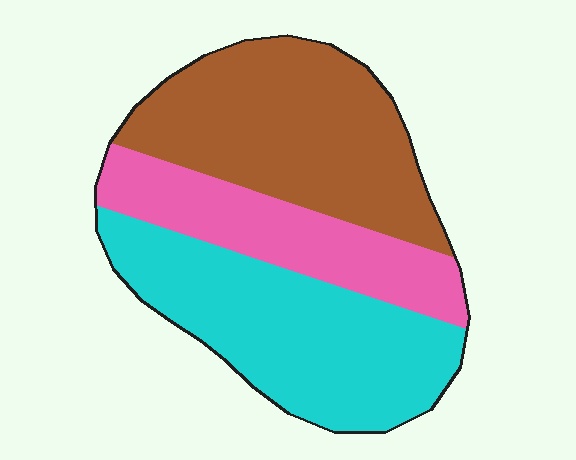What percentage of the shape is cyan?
Cyan covers about 40% of the shape.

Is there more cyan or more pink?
Cyan.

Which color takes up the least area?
Pink, at roughly 25%.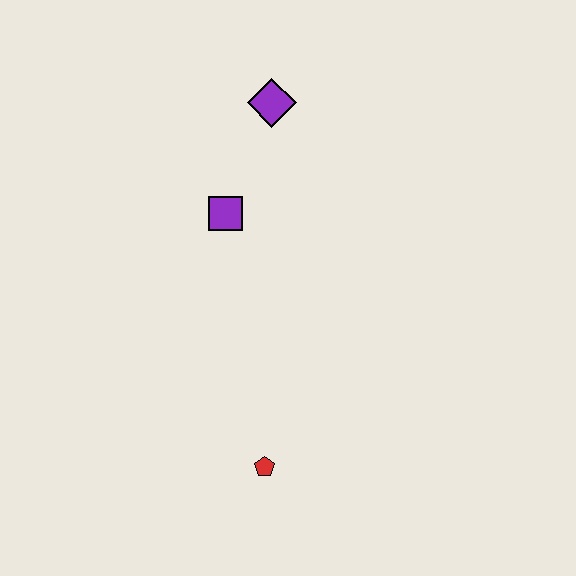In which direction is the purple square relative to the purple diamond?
The purple square is below the purple diamond.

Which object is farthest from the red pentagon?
The purple diamond is farthest from the red pentagon.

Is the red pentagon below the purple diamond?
Yes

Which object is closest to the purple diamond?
The purple square is closest to the purple diamond.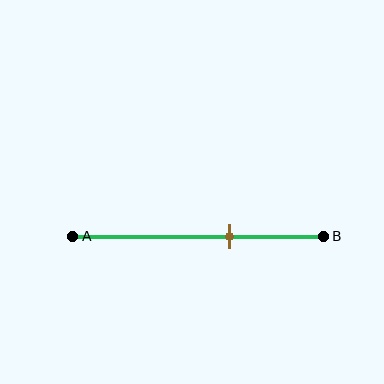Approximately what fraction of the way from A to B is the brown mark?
The brown mark is approximately 60% of the way from A to B.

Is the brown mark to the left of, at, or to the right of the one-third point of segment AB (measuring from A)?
The brown mark is to the right of the one-third point of segment AB.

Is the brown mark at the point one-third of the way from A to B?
No, the mark is at about 60% from A, not at the 33% one-third point.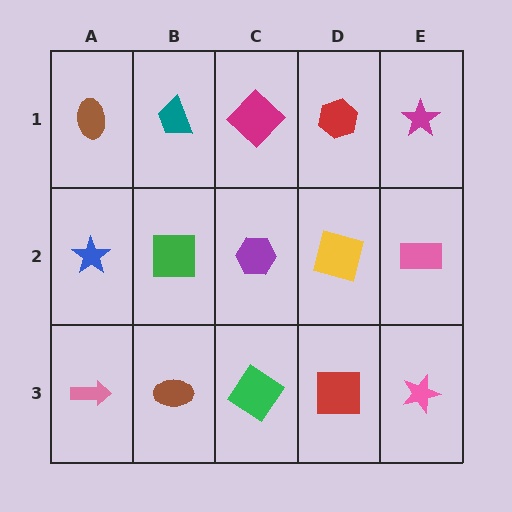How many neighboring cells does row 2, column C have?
4.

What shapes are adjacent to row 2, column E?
A magenta star (row 1, column E), a pink star (row 3, column E), a yellow square (row 2, column D).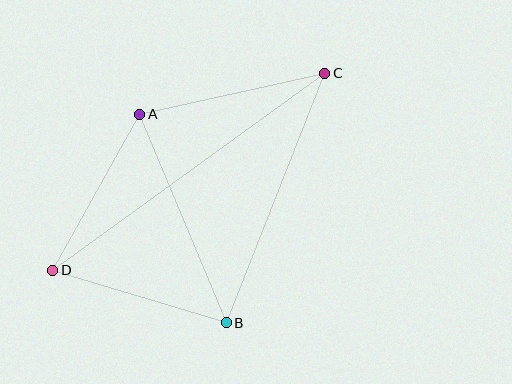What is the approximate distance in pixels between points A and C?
The distance between A and C is approximately 190 pixels.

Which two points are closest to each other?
Points A and D are closest to each other.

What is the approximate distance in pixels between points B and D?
The distance between B and D is approximately 181 pixels.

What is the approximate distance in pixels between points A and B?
The distance between A and B is approximately 226 pixels.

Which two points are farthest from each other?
Points C and D are farthest from each other.